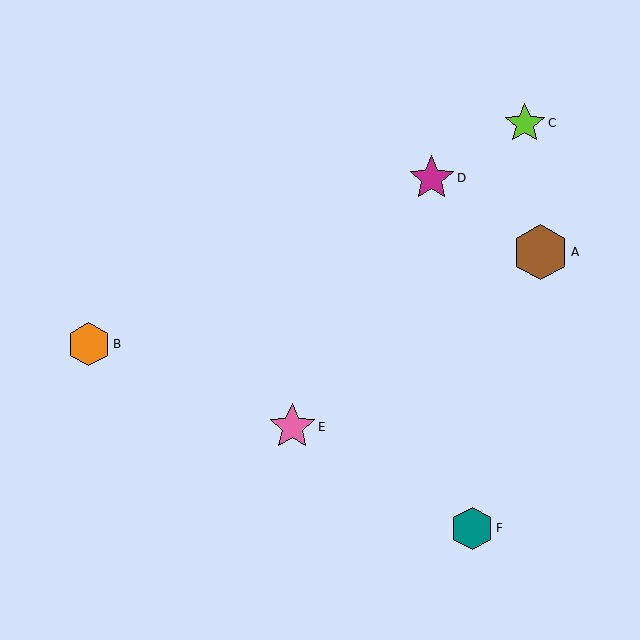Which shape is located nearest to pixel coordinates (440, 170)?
The magenta star (labeled D) at (432, 178) is nearest to that location.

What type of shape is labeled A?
Shape A is a brown hexagon.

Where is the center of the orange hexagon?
The center of the orange hexagon is at (89, 344).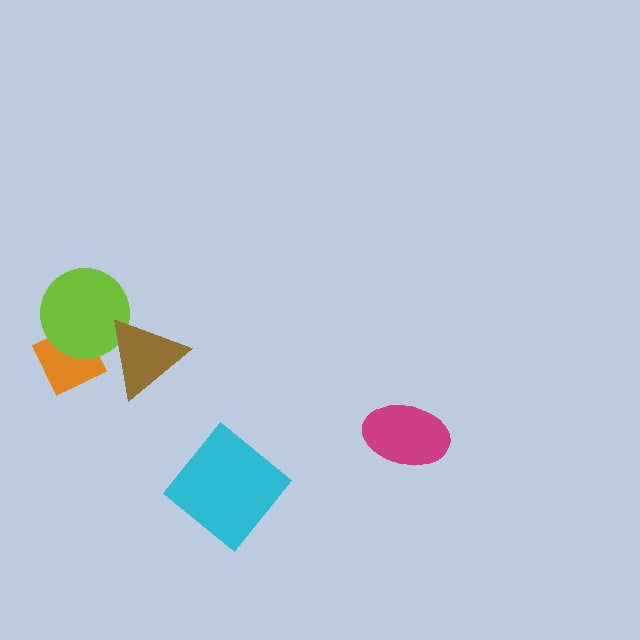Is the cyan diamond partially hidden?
No, no other shape covers it.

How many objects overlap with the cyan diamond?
0 objects overlap with the cyan diamond.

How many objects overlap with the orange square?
1 object overlaps with the orange square.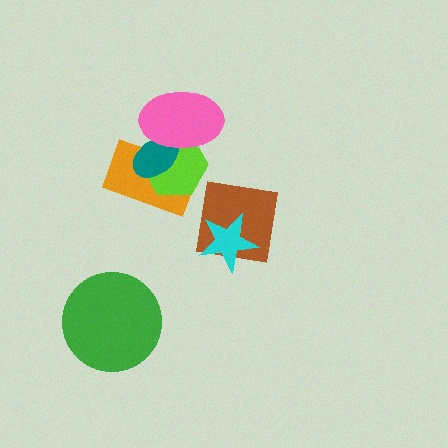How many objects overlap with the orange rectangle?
3 objects overlap with the orange rectangle.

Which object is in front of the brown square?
The cyan star is in front of the brown square.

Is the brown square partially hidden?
Yes, it is partially covered by another shape.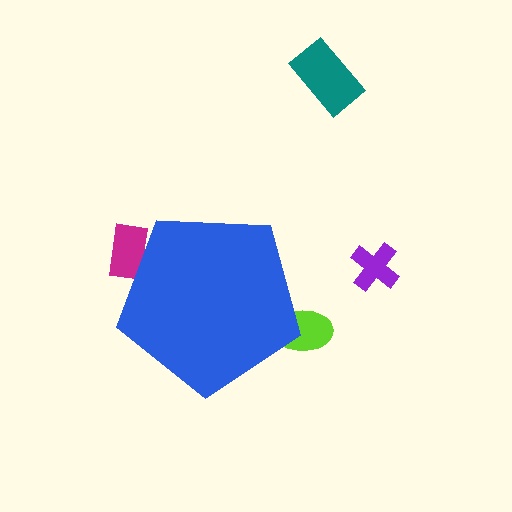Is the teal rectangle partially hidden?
No, the teal rectangle is fully visible.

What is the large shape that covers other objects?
A blue pentagon.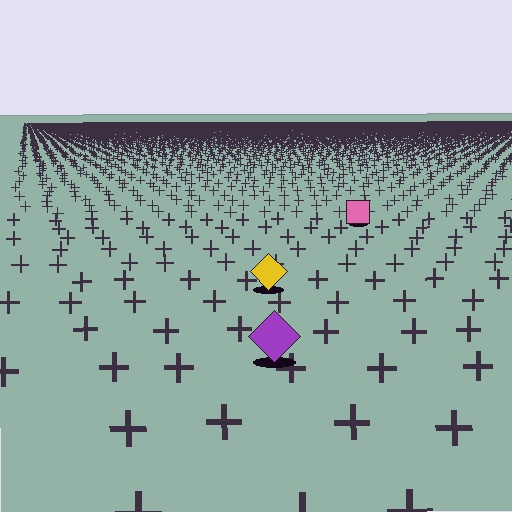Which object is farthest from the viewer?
The pink square is farthest from the viewer. It appears smaller and the ground texture around it is denser.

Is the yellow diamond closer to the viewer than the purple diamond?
No. The purple diamond is closer — you can tell from the texture gradient: the ground texture is coarser near it.